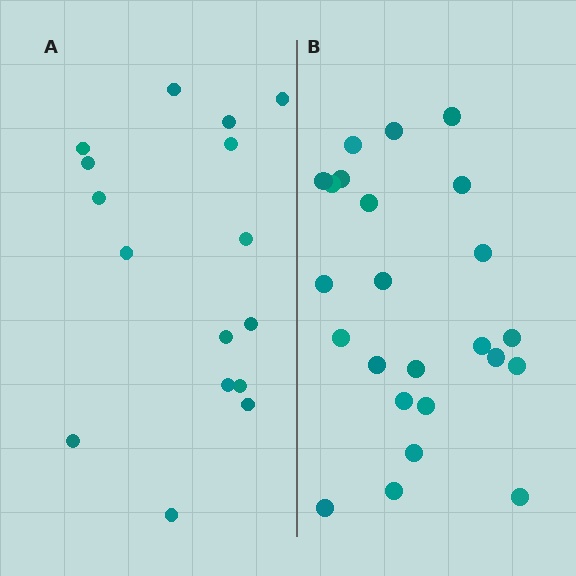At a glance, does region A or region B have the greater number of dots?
Region B (the right region) has more dots.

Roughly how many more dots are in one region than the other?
Region B has roughly 8 or so more dots than region A.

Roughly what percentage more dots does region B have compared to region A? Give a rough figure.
About 50% more.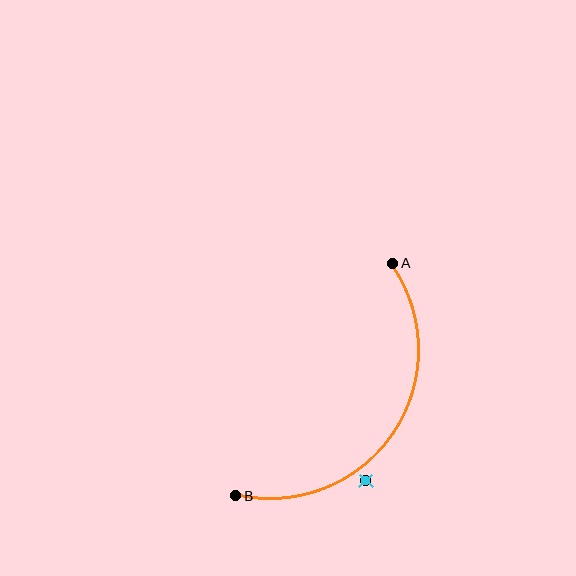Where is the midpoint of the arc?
The arc midpoint is the point on the curve farthest from the straight line joining A and B. It sits below and to the right of that line.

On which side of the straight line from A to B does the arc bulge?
The arc bulges below and to the right of the straight line connecting A and B.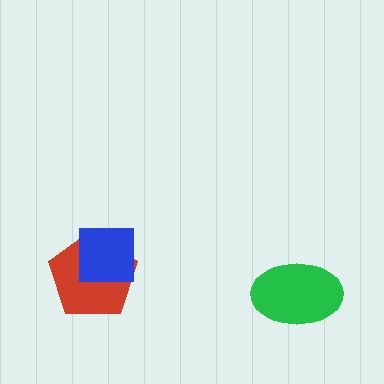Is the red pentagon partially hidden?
Yes, it is partially covered by another shape.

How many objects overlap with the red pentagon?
1 object overlaps with the red pentagon.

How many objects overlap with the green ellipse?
0 objects overlap with the green ellipse.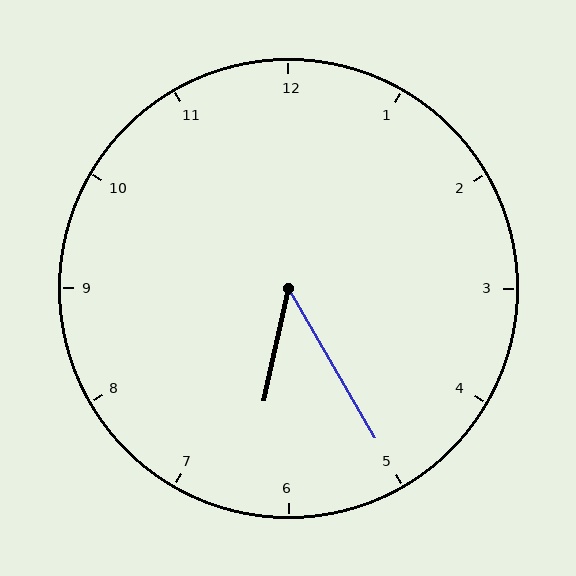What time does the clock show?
6:25.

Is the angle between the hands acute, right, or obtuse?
It is acute.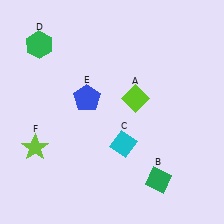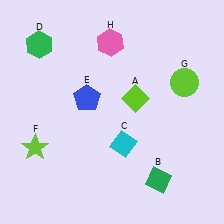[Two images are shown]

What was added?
A lime circle (G), a pink hexagon (H) were added in Image 2.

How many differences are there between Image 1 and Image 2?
There are 2 differences between the two images.